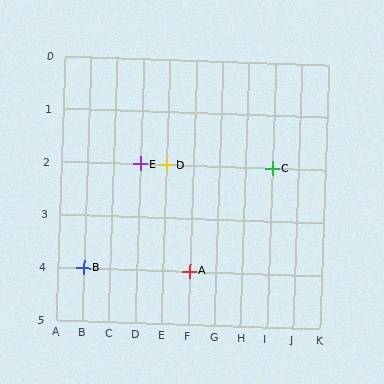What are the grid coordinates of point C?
Point C is at grid coordinates (I, 2).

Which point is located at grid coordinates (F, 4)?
Point A is at (F, 4).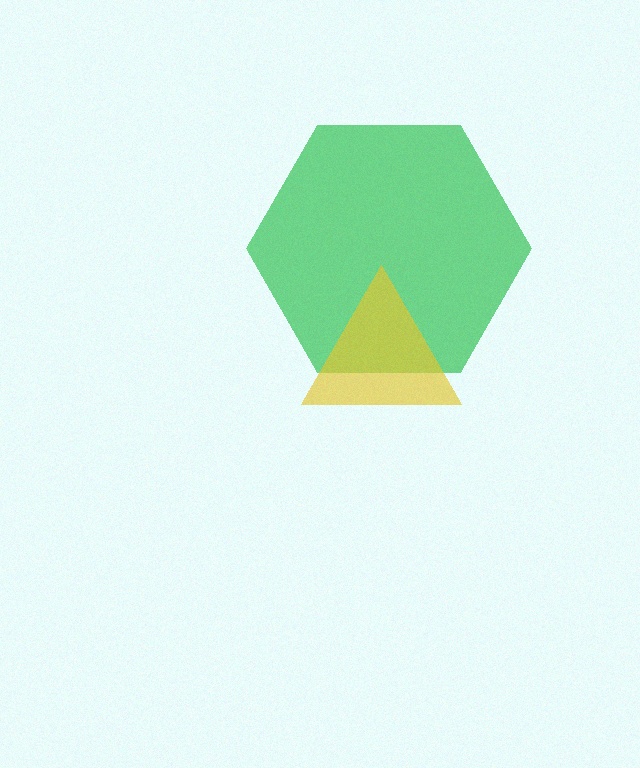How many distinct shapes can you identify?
There are 2 distinct shapes: a green hexagon, a yellow triangle.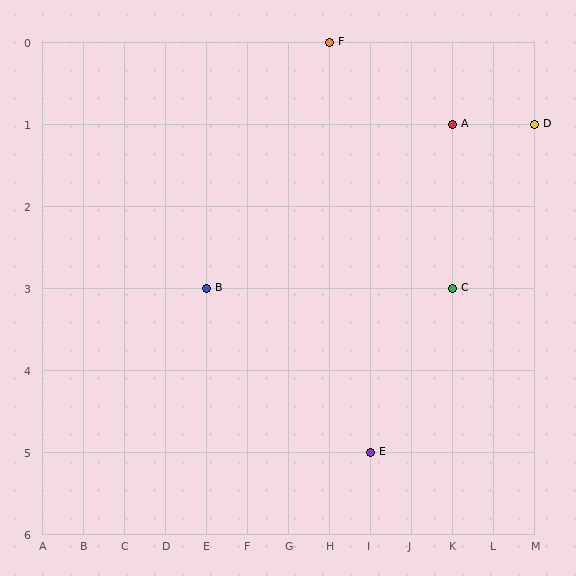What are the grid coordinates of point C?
Point C is at grid coordinates (K, 3).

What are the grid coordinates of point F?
Point F is at grid coordinates (H, 0).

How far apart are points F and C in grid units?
Points F and C are 3 columns and 3 rows apart (about 4.2 grid units diagonally).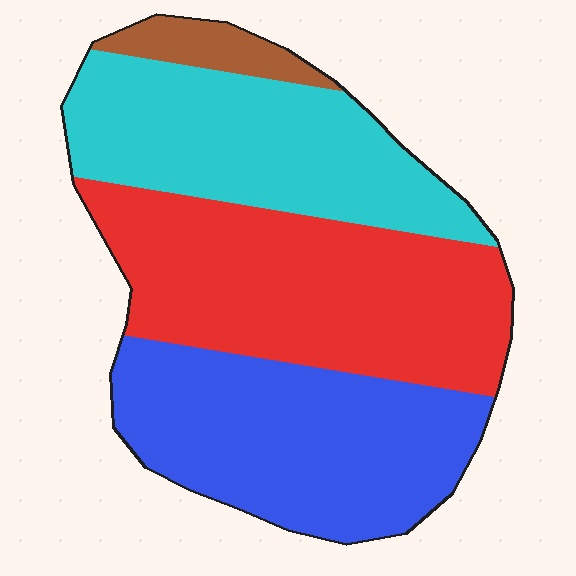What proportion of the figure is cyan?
Cyan takes up about one quarter (1/4) of the figure.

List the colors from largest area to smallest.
From largest to smallest: red, blue, cyan, brown.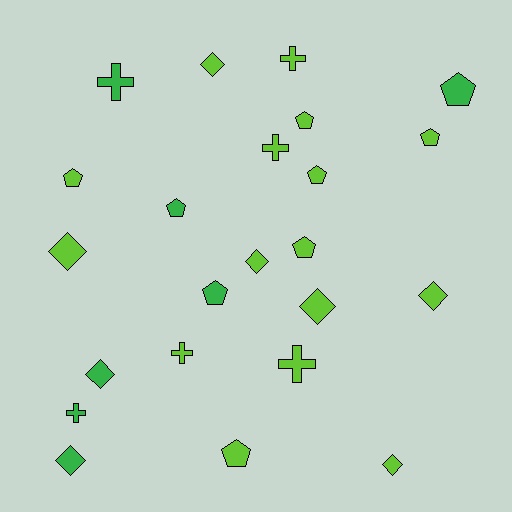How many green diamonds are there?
There are 2 green diamonds.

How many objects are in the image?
There are 23 objects.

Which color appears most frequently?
Lime, with 16 objects.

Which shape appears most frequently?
Pentagon, with 9 objects.